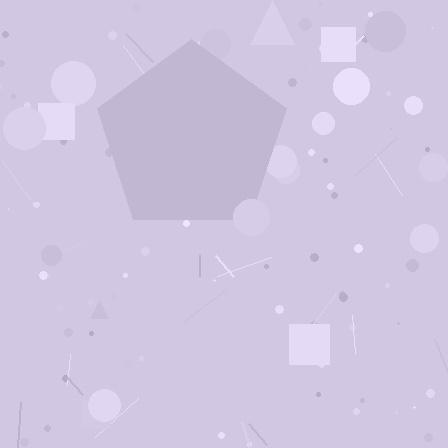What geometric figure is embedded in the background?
A pentagon is embedded in the background.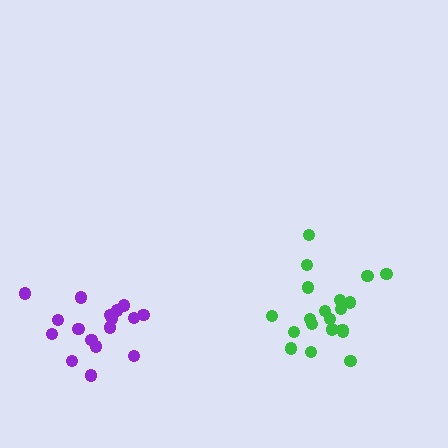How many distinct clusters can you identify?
There are 2 distinct clusters.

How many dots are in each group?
Group 1: 17 dots, Group 2: 20 dots (37 total).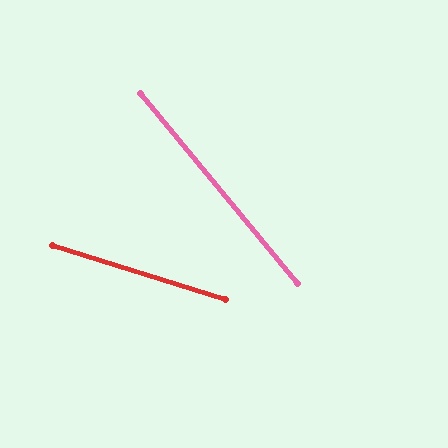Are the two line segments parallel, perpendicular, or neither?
Neither parallel nor perpendicular — they differ by about 33°.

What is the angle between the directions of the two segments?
Approximately 33 degrees.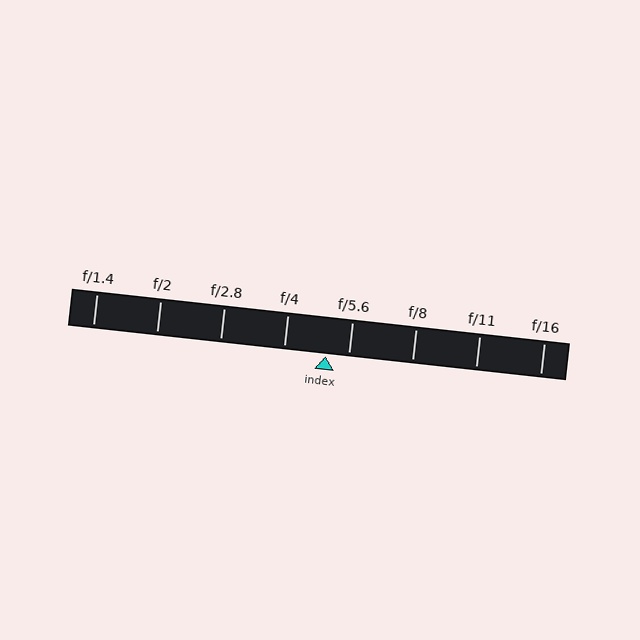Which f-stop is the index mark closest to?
The index mark is closest to f/5.6.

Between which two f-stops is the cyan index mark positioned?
The index mark is between f/4 and f/5.6.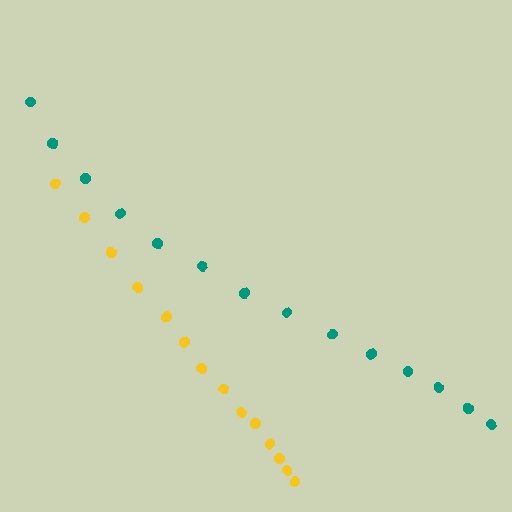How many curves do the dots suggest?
There are 2 distinct paths.